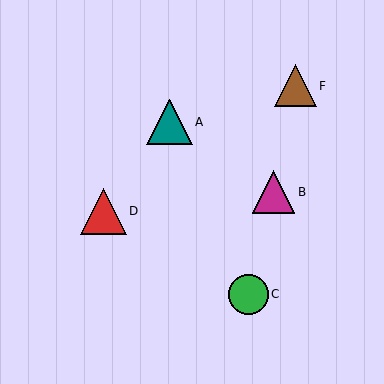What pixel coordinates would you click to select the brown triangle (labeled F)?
Click at (295, 86) to select the brown triangle F.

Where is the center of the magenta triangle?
The center of the magenta triangle is at (274, 192).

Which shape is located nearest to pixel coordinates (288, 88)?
The brown triangle (labeled F) at (295, 86) is nearest to that location.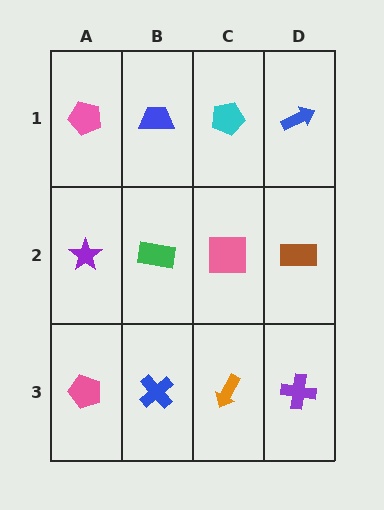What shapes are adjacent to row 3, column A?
A purple star (row 2, column A), a blue cross (row 3, column B).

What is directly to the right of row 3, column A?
A blue cross.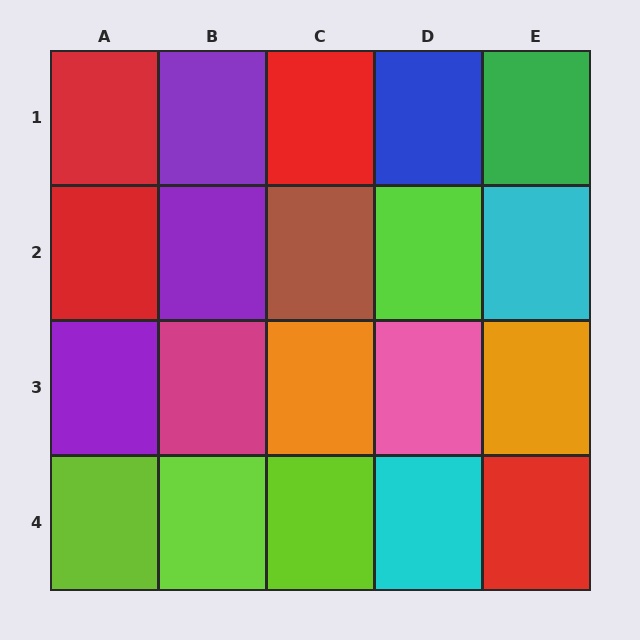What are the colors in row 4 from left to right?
Lime, lime, lime, cyan, red.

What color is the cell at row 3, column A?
Purple.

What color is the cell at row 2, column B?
Purple.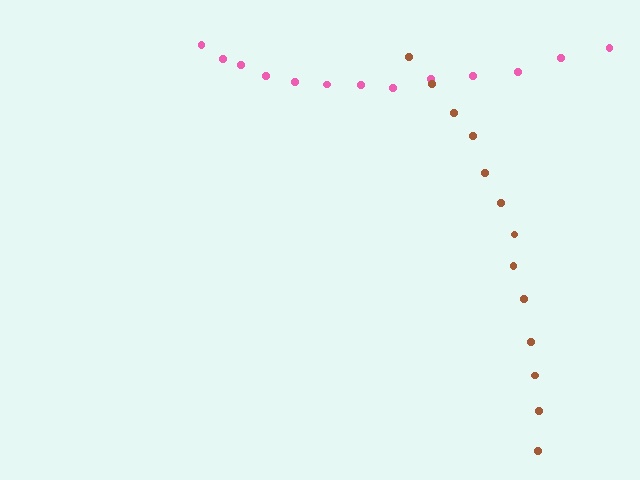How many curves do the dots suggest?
There are 2 distinct paths.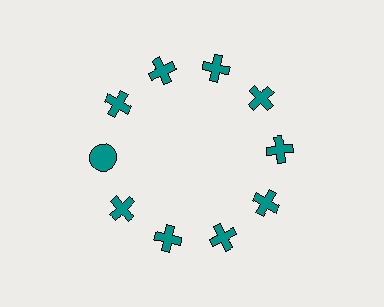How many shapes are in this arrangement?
There are 10 shapes arranged in a ring pattern.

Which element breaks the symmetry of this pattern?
The teal circle at roughly the 9 o'clock position breaks the symmetry. All other shapes are teal crosses.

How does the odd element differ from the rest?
It has a different shape: circle instead of cross.